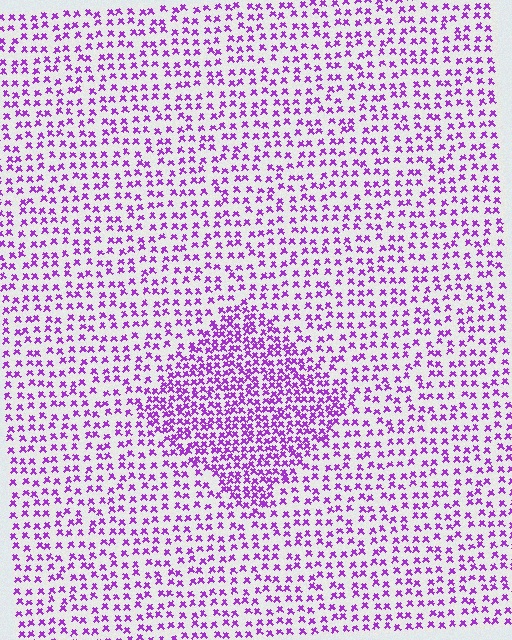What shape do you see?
I see a diamond.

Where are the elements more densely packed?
The elements are more densely packed inside the diamond boundary.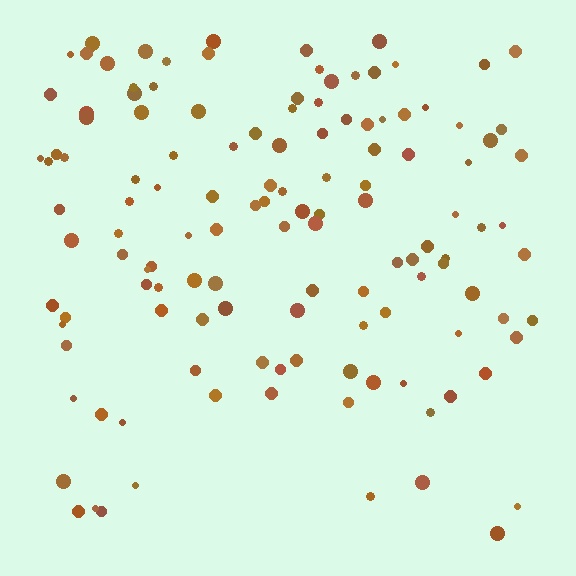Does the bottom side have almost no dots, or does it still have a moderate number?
Still a moderate number, just noticeably fewer than the top.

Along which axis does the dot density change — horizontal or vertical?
Vertical.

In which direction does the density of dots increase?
From bottom to top, with the top side densest.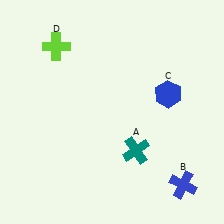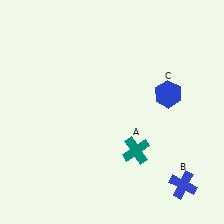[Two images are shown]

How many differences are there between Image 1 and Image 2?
There is 1 difference between the two images.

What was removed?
The lime cross (D) was removed in Image 2.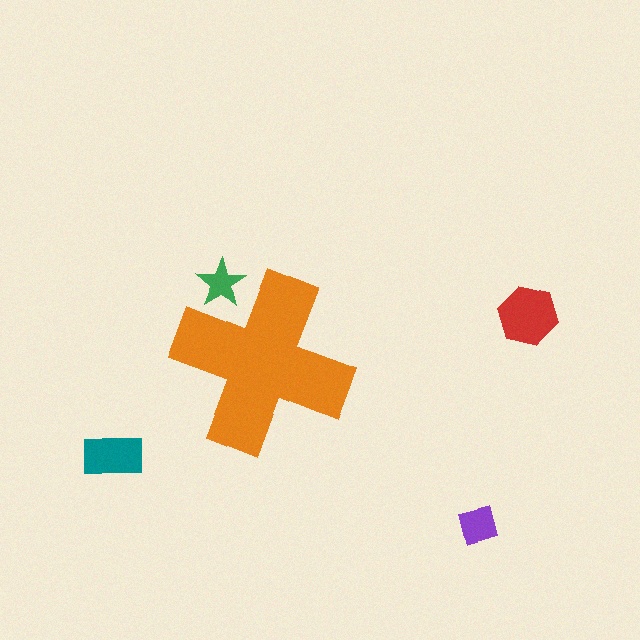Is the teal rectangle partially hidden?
No, the teal rectangle is fully visible.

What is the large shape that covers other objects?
An orange cross.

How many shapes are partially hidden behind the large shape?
1 shape is partially hidden.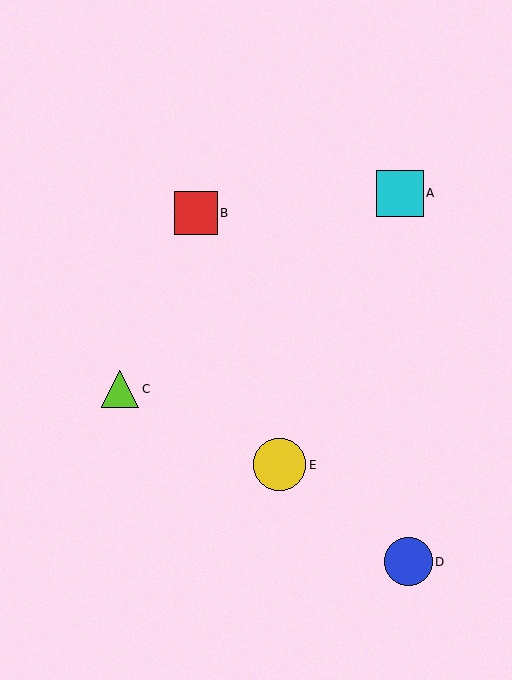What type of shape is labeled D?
Shape D is a blue circle.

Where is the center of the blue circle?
The center of the blue circle is at (408, 562).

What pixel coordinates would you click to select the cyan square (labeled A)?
Click at (400, 193) to select the cyan square A.